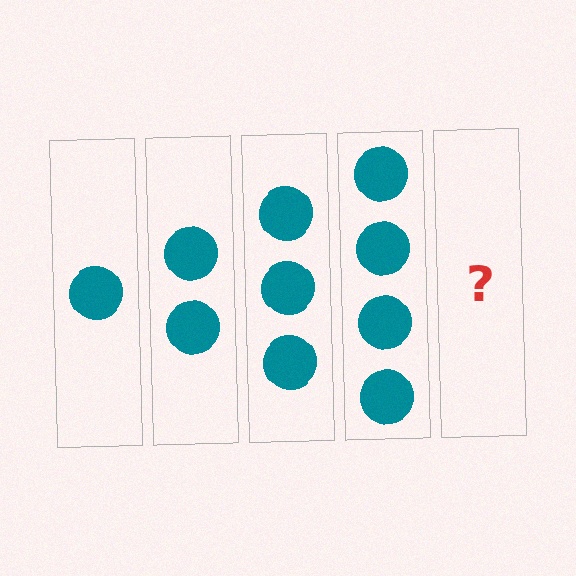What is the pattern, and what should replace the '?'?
The pattern is that each step adds one more circle. The '?' should be 5 circles.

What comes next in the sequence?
The next element should be 5 circles.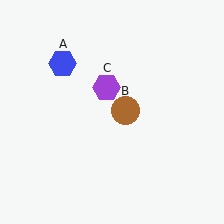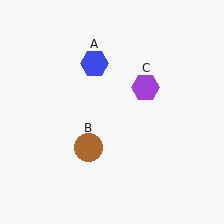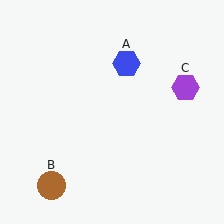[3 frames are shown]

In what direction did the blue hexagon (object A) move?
The blue hexagon (object A) moved right.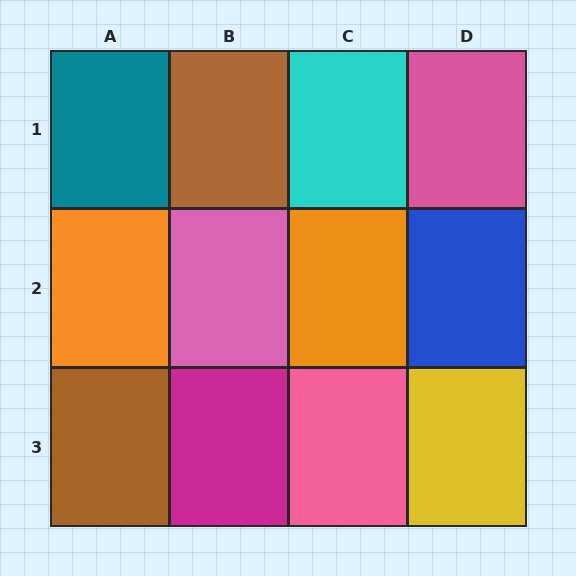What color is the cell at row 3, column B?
Magenta.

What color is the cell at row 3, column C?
Pink.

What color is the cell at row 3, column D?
Yellow.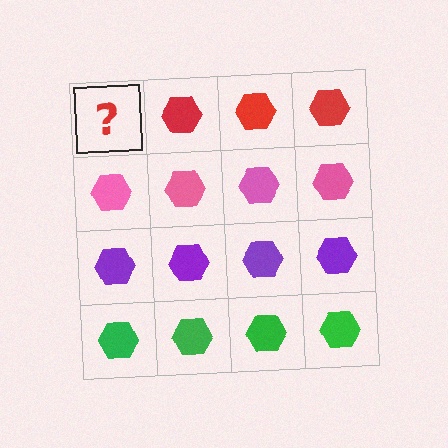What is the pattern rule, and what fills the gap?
The rule is that each row has a consistent color. The gap should be filled with a red hexagon.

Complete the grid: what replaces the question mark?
The question mark should be replaced with a red hexagon.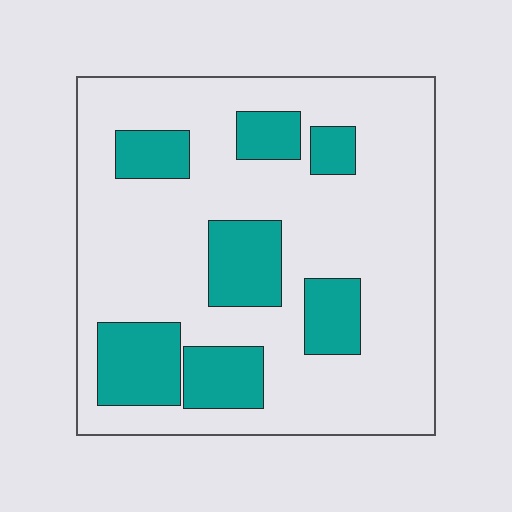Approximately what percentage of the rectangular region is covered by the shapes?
Approximately 25%.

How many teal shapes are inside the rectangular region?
7.